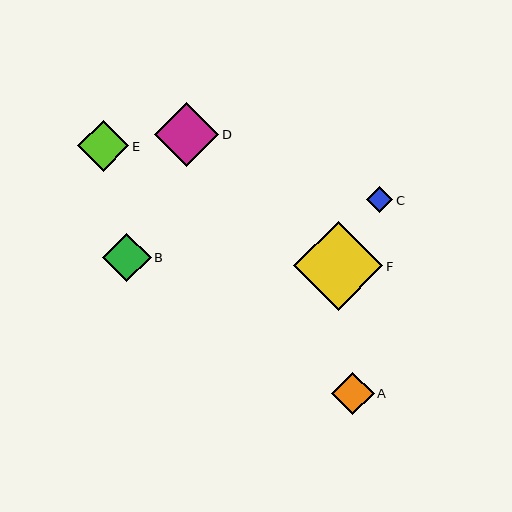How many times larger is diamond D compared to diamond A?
Diamond D is approximately 1.5 times the size of diamond A.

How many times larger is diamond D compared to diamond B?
Diamond D is approximately 1.3 times the size of diamond B.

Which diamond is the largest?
Diamond F is the largest with a size of approximately 89 pixels.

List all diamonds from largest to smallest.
From largest to smallest: F, D, E, B, A, C.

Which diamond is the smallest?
Diamond C is the smallest with a size of approximately 26 pixels.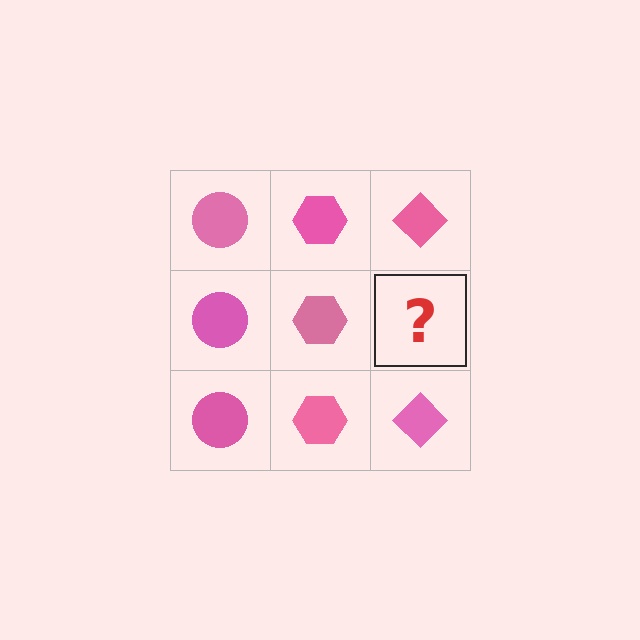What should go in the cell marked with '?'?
The missing cell should contain a pink diamond.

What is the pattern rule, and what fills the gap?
The rule is that each column has a consistent shape. The gap should be filled with a pink diamond.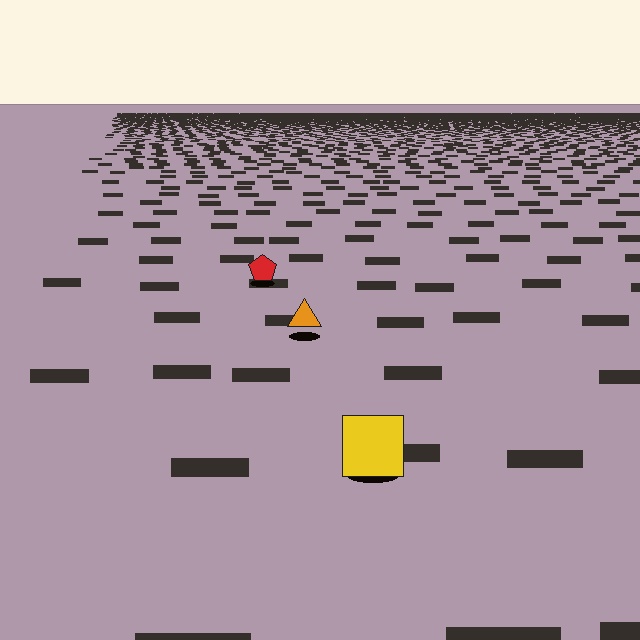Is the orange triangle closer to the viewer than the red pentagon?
Yes. The orange triangle is closer — you can tell from the texture gradient: the ground texture is coarser near it.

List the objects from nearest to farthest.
From nearest to farthest: the yellow square, the orange triangle, the red pentagon.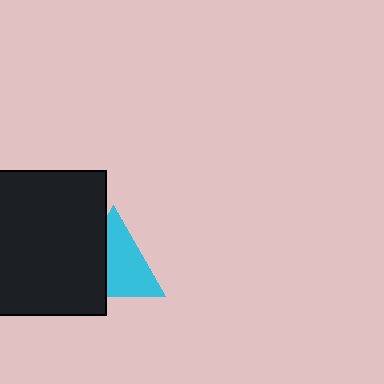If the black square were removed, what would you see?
You would see the complete cyan triangle.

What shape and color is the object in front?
The object in front is a black square.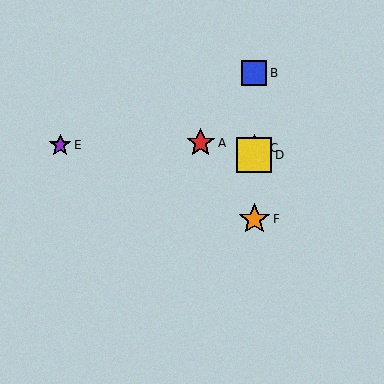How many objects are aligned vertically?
4 objects (B, C, D, F) are aligned vertically.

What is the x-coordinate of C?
Object C is at x≈254.